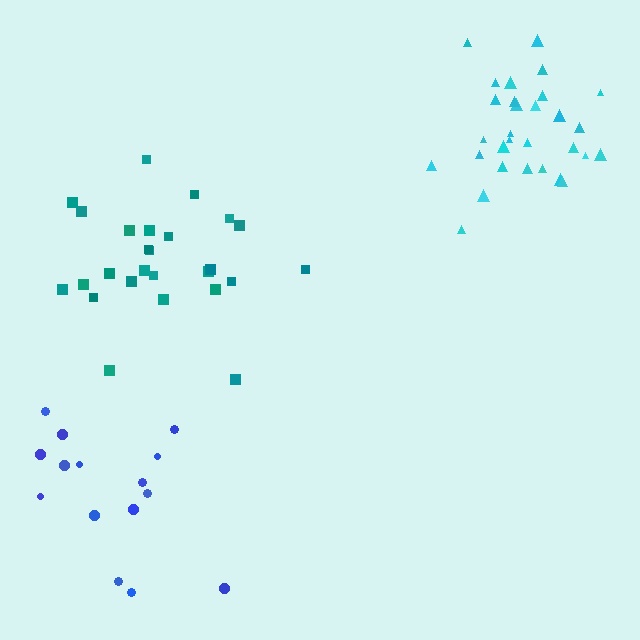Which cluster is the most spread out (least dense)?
Blue.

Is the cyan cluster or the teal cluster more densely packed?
Cyan.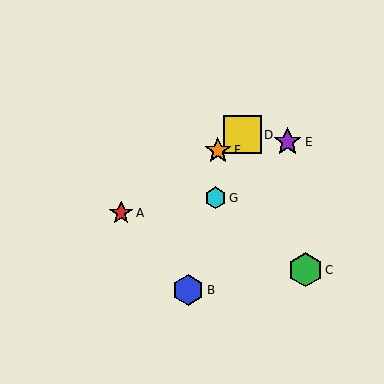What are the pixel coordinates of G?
Object G is at (216, 198).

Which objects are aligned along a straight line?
Objects A, D, F are aligned along a straight line.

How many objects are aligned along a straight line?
3 objects (A, D, F) are aligned along a straight line.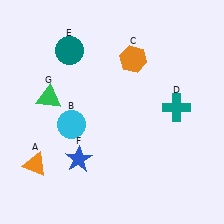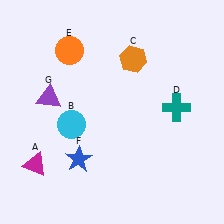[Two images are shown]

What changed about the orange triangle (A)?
In Image 1, A is orange. In Image 2, it changed to magenta.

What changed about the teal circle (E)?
In Image 1, E is teal. In Image 2, it changed to orange.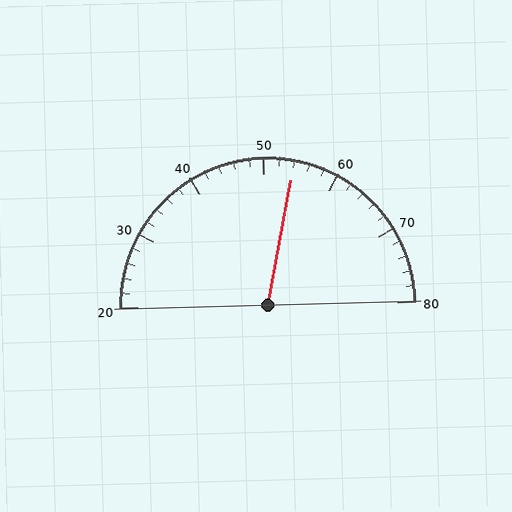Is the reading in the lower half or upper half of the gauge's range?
The reading is in the upper half of the range (20 to 80).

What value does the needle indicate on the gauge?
The needle indicates approximately 54.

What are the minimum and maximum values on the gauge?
The gauge ranges from 20 to 80.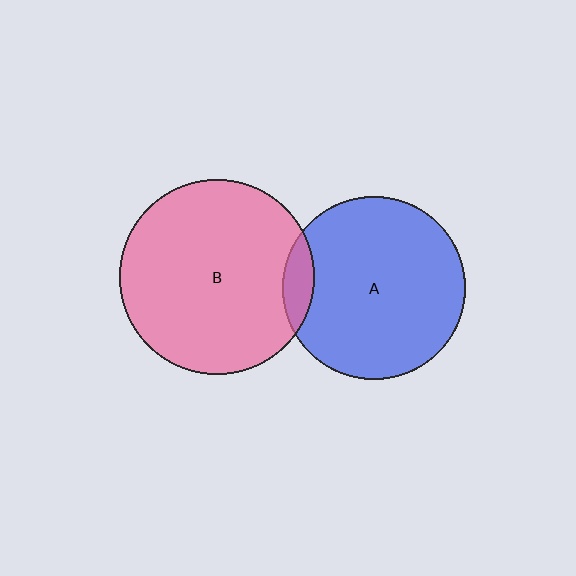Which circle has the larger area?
Circle B (pink).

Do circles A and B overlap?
Yes.